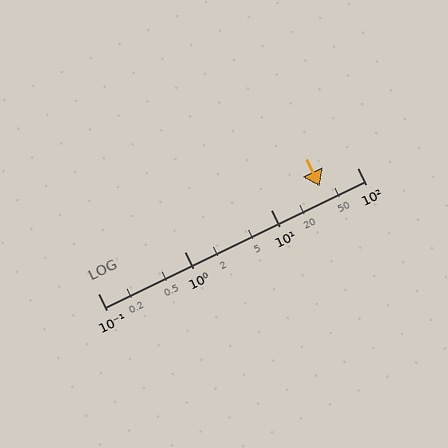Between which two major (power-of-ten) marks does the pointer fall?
The pointer is between 10 and 100.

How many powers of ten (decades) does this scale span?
The scale spans 3 decades, from 0.1 to 100.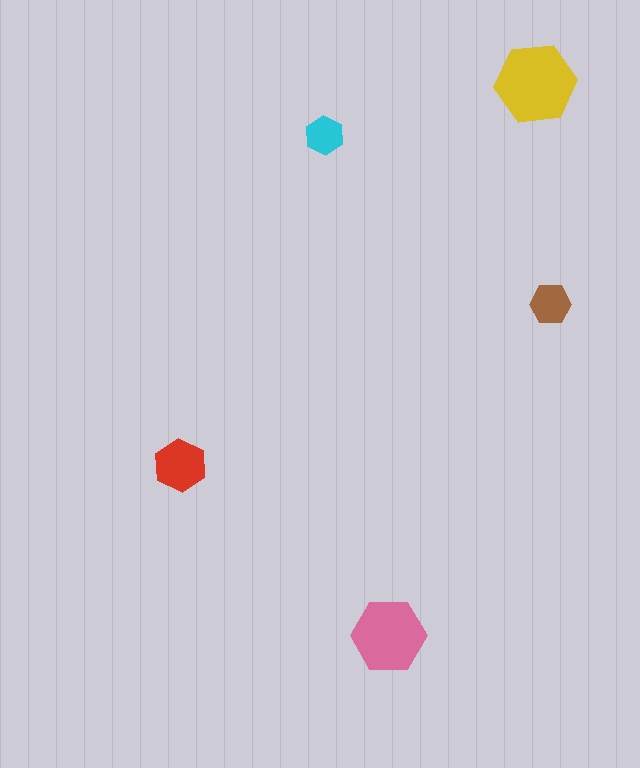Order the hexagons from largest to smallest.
the yellow one, the pink one, the red one, the brown one, the cyan one.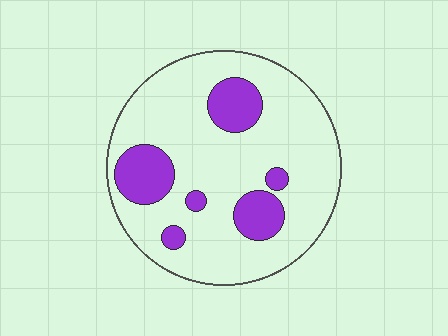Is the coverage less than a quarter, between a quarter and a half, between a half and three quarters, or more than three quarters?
Less than a quarter.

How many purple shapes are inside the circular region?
6.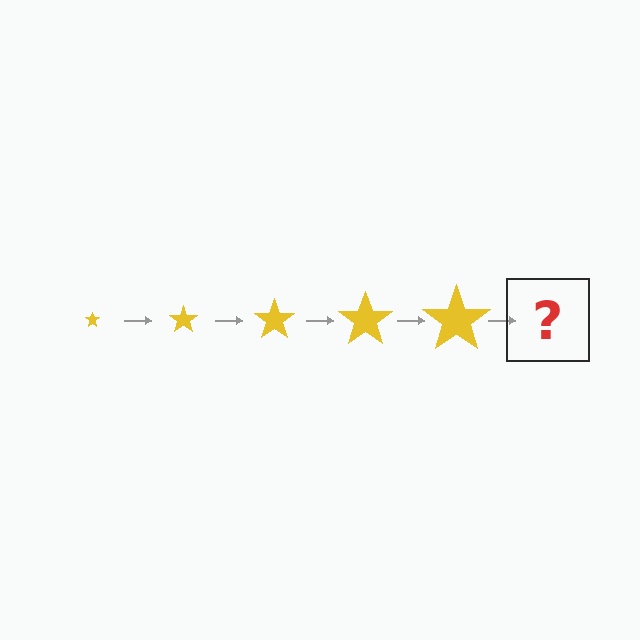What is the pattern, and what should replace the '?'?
The pattern is that the star gets progressively larger each step. The '?' should be a yellow star, larger than the previous one.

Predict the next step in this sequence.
The next step is a yellow star, larger than the previous one.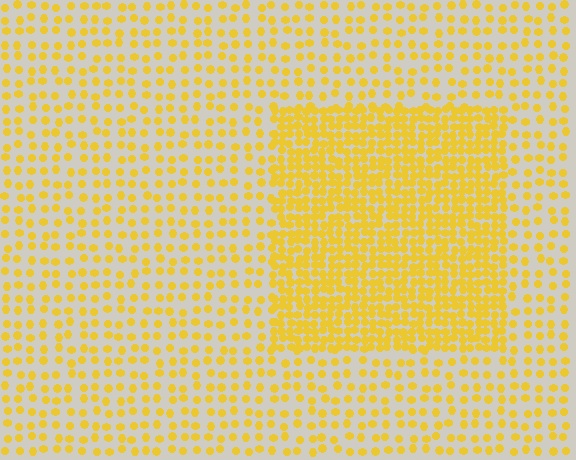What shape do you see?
I see a rectangle.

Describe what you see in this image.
The image contains small yellow elements arranged at two different densities. A rectangle-shaped region is visible where the elements are more densely packed than the surrounding area.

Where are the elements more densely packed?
The elements are more densely packed inside the rectangle boundary.